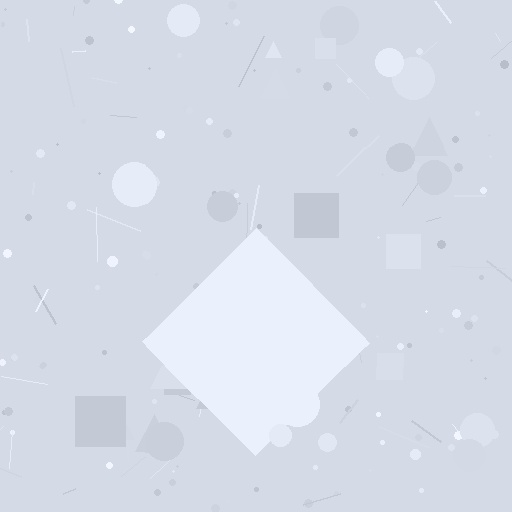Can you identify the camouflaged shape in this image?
The camouflaged shape is a diamond.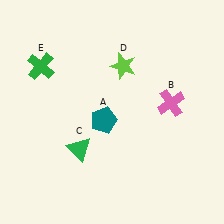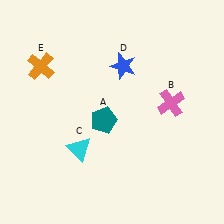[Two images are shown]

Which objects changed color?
C changed from green to cyan. D changed from lime to blue. E changed from green to orange.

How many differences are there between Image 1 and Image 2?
There are 3 differences between the two images.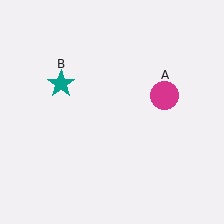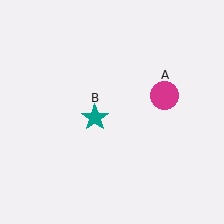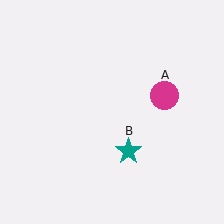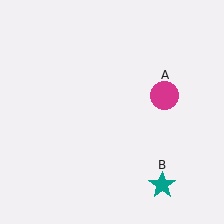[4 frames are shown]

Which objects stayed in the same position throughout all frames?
Magenta circle (object A) remained stationary.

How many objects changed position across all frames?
1 object changed position: teal star (object B).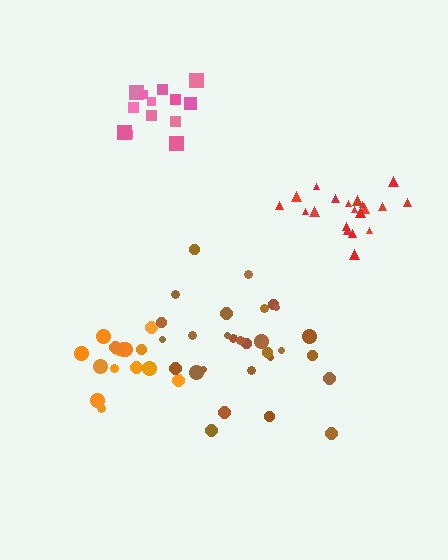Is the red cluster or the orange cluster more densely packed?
Orange.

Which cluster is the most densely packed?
Pink.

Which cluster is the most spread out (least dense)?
Brown.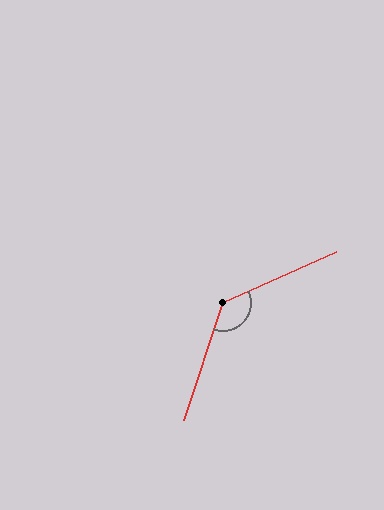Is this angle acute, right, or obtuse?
It is obtuse.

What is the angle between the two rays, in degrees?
Approximately 133 degrees.